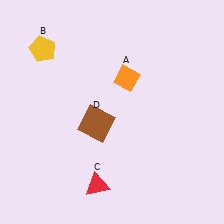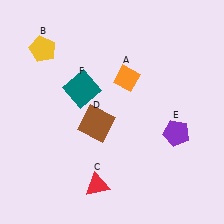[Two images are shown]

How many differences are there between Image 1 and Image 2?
There are 2 differences between the two images.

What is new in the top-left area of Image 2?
A teal square (F) was added in the top-left area of Image 2.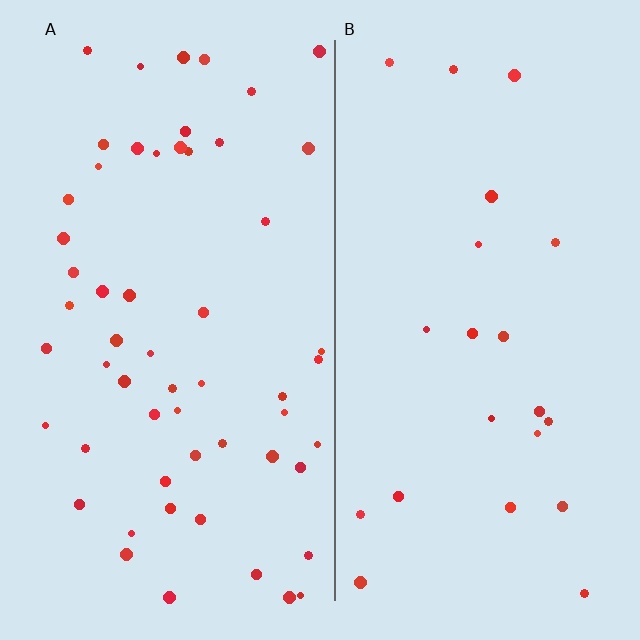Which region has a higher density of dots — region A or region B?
A (the left).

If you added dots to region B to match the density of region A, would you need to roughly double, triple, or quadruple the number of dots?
Approximately triple.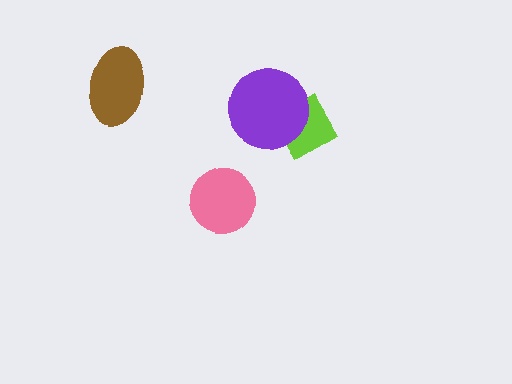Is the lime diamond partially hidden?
Yes, it is partially covered by another shape.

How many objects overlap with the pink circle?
0 objects overlap with the pink circle.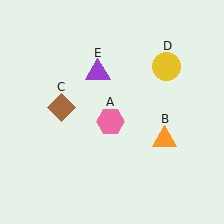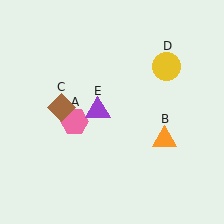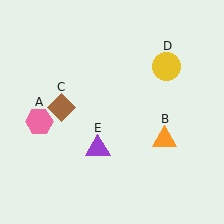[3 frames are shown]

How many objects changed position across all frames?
2 objects changed position: pink hexagon (object A), purple triangle (object E).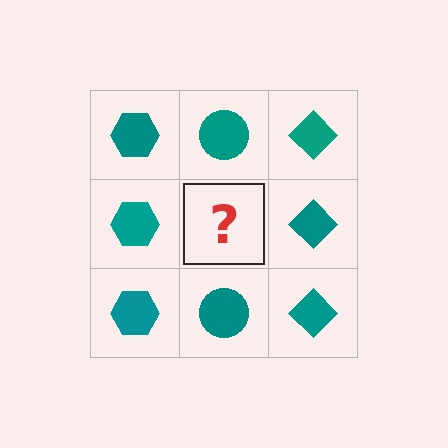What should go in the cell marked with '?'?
The missing cell should contain a teal circle.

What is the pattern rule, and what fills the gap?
The rule is that each column has a consistent shape. The gap should be filled with a teal circle.